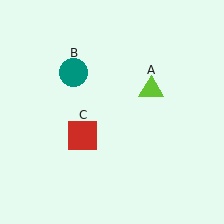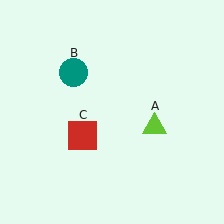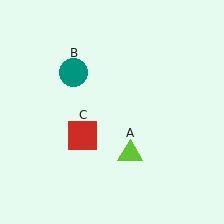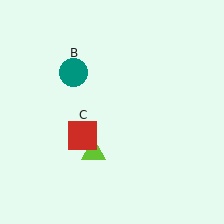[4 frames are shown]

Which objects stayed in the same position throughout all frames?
Teal circle (object B) and red square (object C) remained stationary.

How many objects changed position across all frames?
1 object changed position: lime triangle (object A).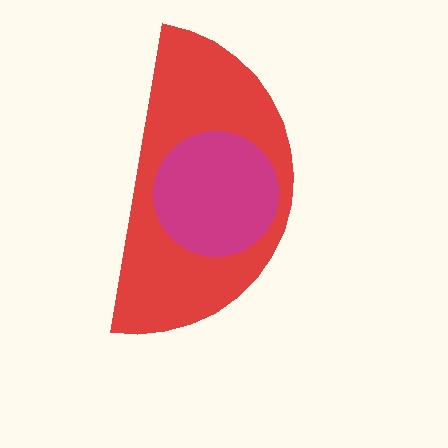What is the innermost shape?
The magenta circle.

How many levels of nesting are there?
2.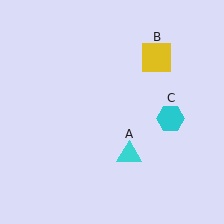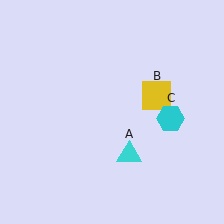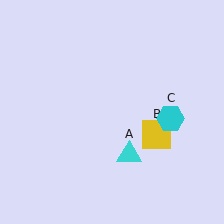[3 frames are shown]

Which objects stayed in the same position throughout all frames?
Cyan triangle (object A) and cyan hexagon (object C) remained stationary.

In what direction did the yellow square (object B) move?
The yellow square (object B) moved down.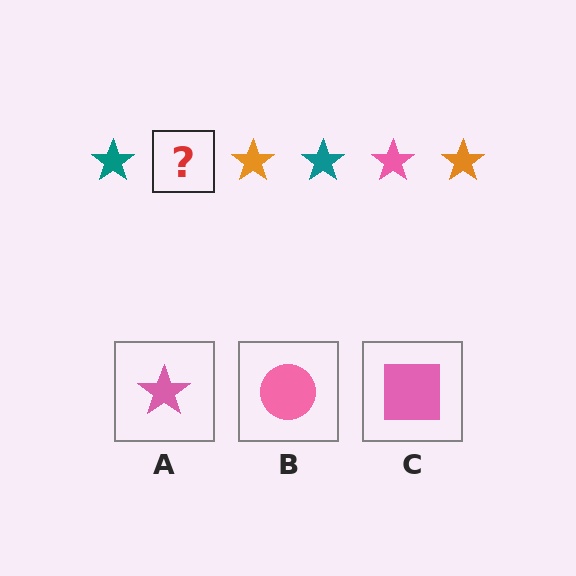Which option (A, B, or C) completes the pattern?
A.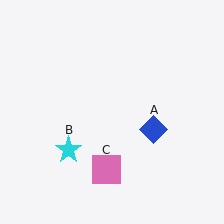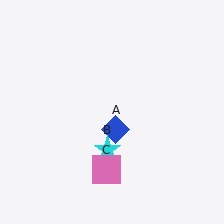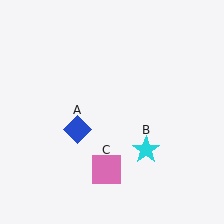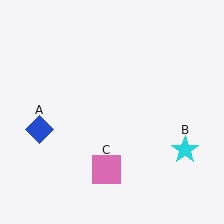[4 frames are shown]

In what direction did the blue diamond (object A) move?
The blue diamond (object A) moved left.